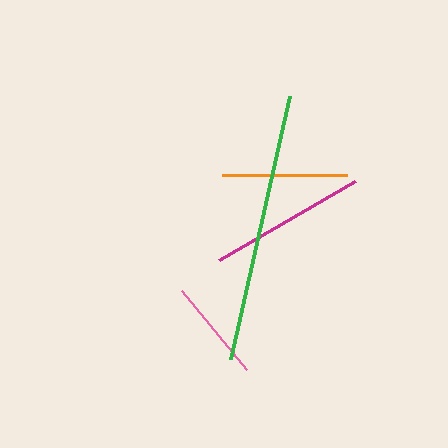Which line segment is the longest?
The green line is the longest at approximately 270 pixels.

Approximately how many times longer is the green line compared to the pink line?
The green line is approximately 2.6 times the length of the pink line.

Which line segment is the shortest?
The pink line is the shortest at approximately 102 pixels.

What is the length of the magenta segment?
The magenta segment is approximately 157 pixels long.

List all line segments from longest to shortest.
From longest to shortest: green, magenta, orange, pink.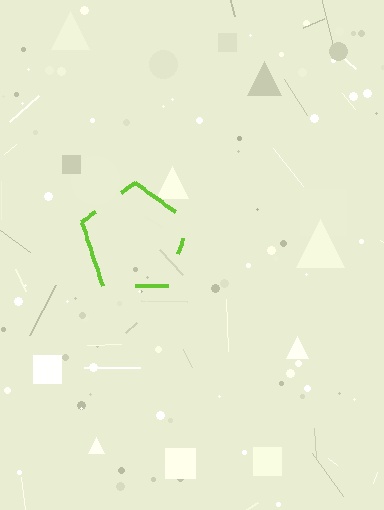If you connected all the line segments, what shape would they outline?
They would outline a pentagon.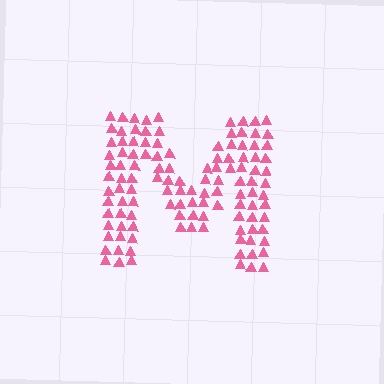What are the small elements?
The small elements are triangles.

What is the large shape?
The large shape is the letter M.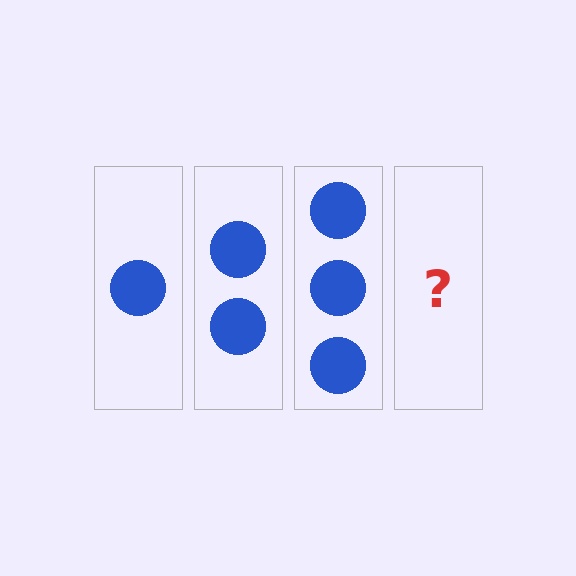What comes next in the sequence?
The next element should be 4 circles.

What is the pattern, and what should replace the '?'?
The pattern is that each step adds one more circle. The '?' should be 4 circles.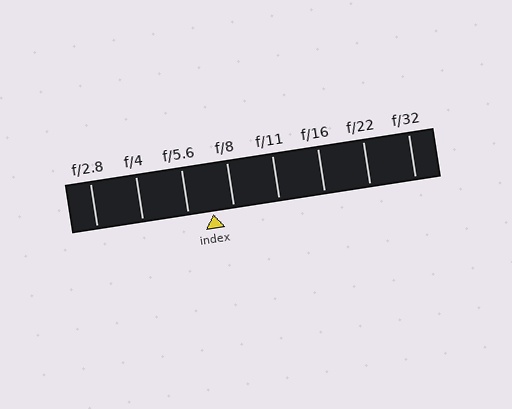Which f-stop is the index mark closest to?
The index mark is closest to f/8.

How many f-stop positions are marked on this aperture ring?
There are 8 f-stop positions marked.